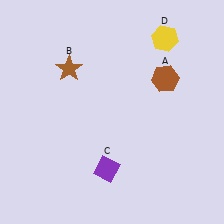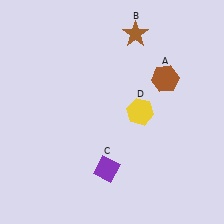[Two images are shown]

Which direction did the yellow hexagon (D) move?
The yellow hexagon (D) moved down.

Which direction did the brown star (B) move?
The brown star (B) moved right.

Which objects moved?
The objects that moved are: the brown star (B), the yellow hexagon (D).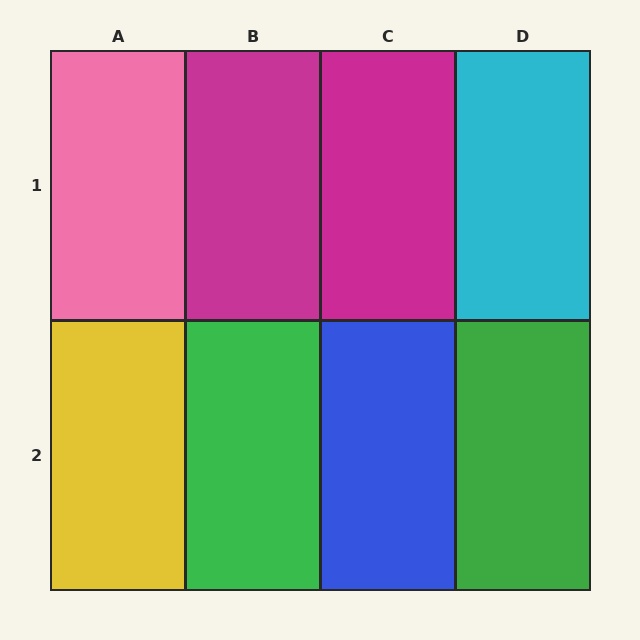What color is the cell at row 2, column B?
Green.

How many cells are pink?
1 cell is pink.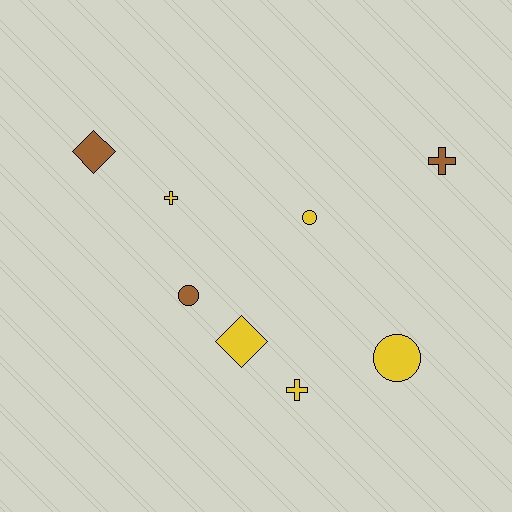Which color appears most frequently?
Yellow, with 5 objects.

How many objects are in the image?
There are 8 objects.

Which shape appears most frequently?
Circle, with 3 objects.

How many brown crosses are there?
There is 1 brown cross.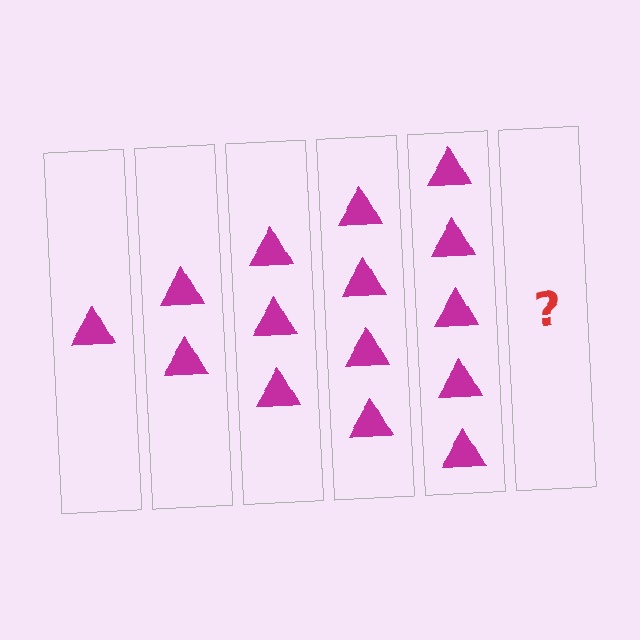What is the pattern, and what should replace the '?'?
The pattern is that each step adds one more triangle. The '?' should be 6 triangles.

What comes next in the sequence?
The next element should be 6 triangles.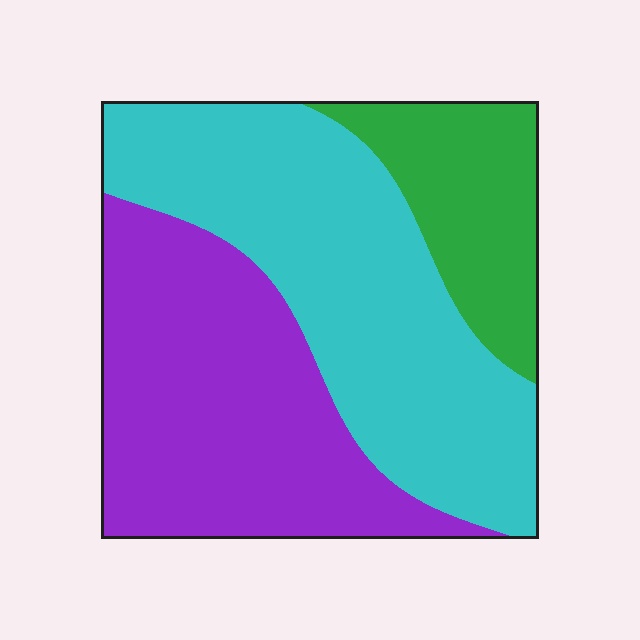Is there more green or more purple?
Purple.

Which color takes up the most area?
Cyan, at roughly 45%.